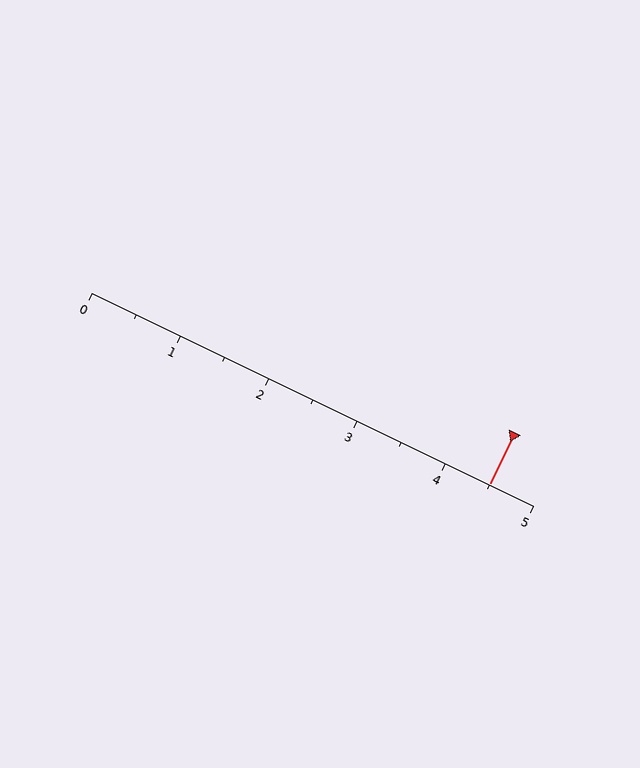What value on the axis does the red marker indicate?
The marker indicates approximately 4.5.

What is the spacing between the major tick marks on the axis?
The major ticks are spaced 1 apart.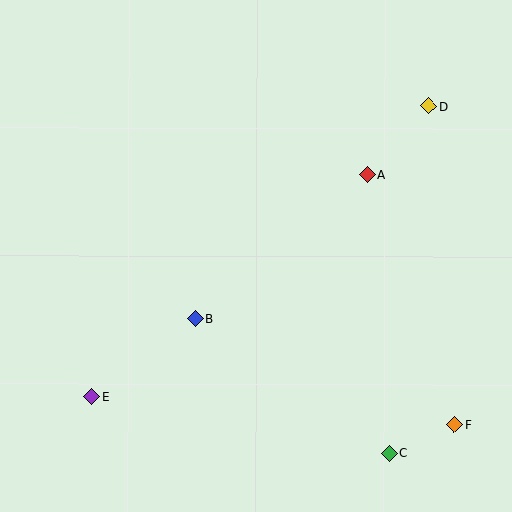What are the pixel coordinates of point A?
Point A is at (367, 175).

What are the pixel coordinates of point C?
Point C is at (390, 454).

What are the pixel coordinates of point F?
Point F is at (454, 424).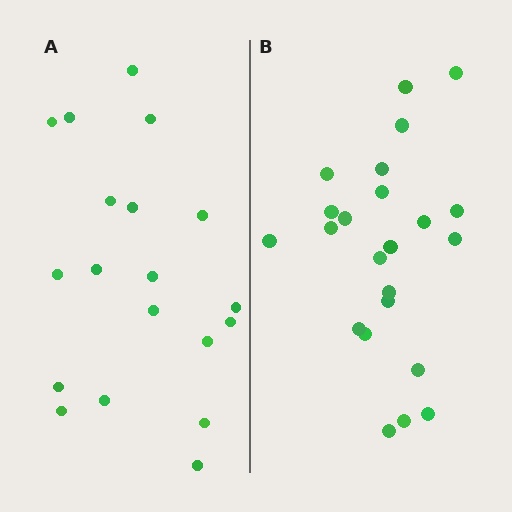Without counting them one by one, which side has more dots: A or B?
Region B (the right region) has more dots.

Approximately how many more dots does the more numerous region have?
Region B has about 4 more dots than region A.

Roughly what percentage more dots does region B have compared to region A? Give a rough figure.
About 20% more.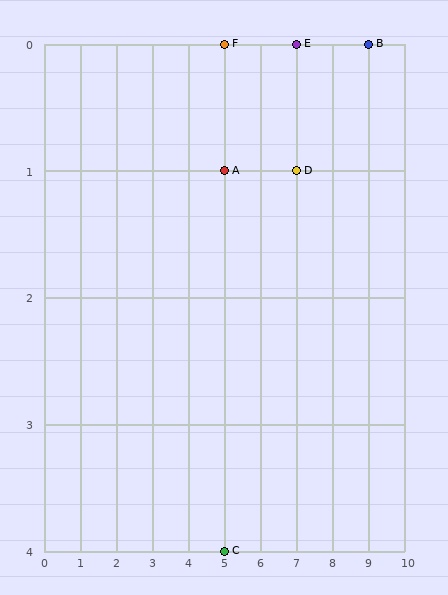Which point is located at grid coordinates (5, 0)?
Point F is at (5, 0).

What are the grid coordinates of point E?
Point E is at grid coordinates (7, 0).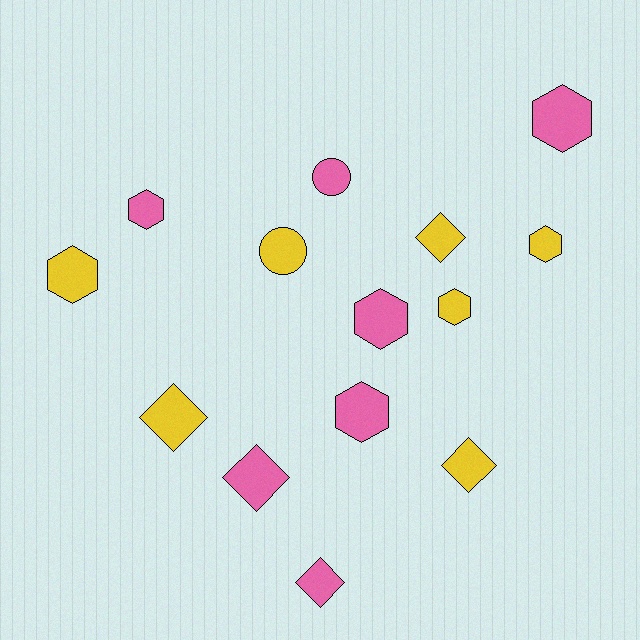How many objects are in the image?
There are 14 objects.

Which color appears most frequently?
Yellow, with 7 objects.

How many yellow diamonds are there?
There are 3 yellow diamonds.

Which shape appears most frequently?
Hexagon, with 7 objects.